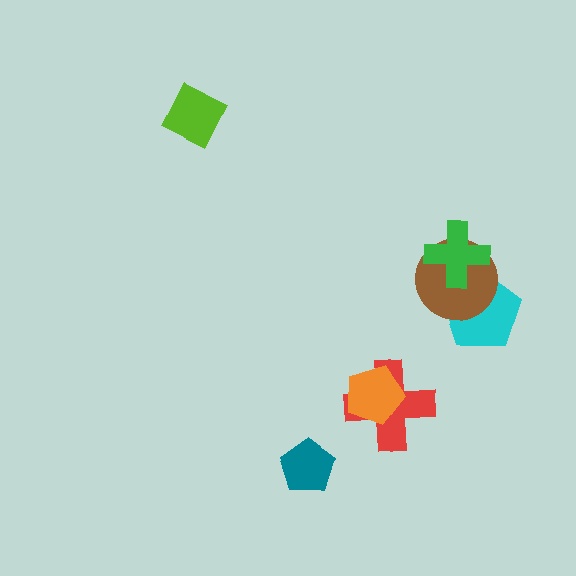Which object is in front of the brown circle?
The green cross is in front of the brown circle.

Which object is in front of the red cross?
The orange pentagon is in front of the red cross.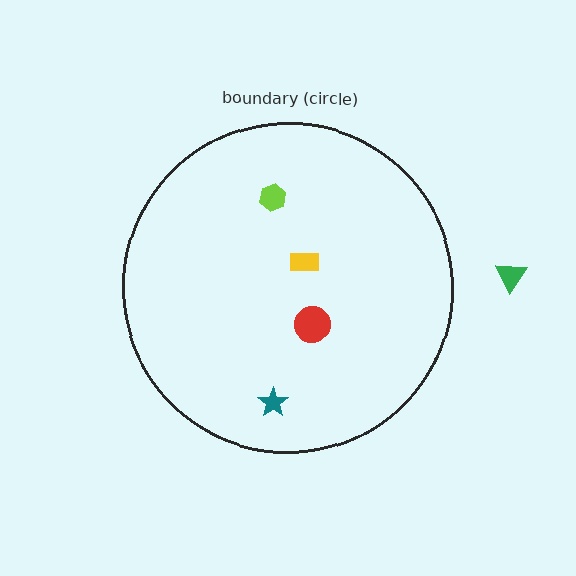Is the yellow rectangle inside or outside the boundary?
Inside.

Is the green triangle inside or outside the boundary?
Outside.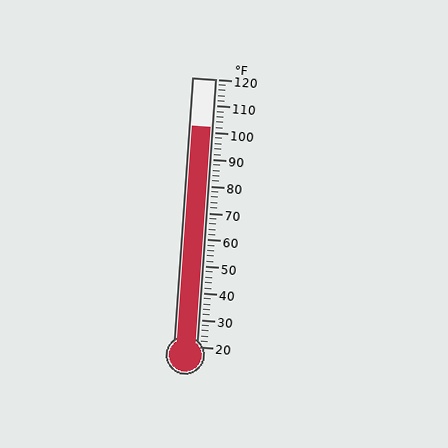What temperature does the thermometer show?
The thermometer shows approximately 102°F.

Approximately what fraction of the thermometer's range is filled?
The thermometer is filled to approximately 80% of its range.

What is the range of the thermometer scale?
The thermometer scale ranges from 20°F to 120°F.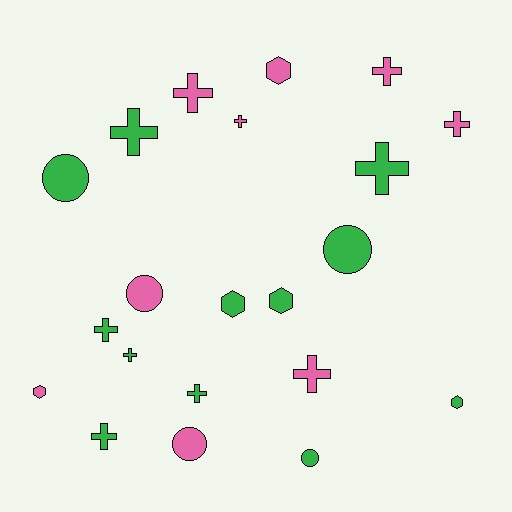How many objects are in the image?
There are 21 objects.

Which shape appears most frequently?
Cross, with 11 objects.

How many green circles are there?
There are 3 green circles.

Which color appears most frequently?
Green, with 12 objects.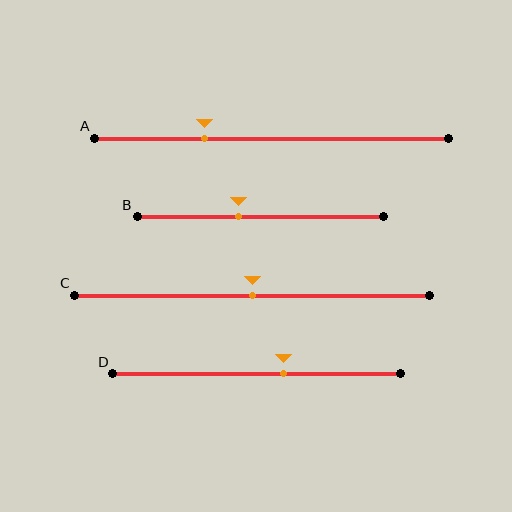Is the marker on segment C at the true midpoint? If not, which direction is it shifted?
Yes, the marker on segment C is at the true midpoint.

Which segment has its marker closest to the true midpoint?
Segment C has its marker closest to the true midpoint.